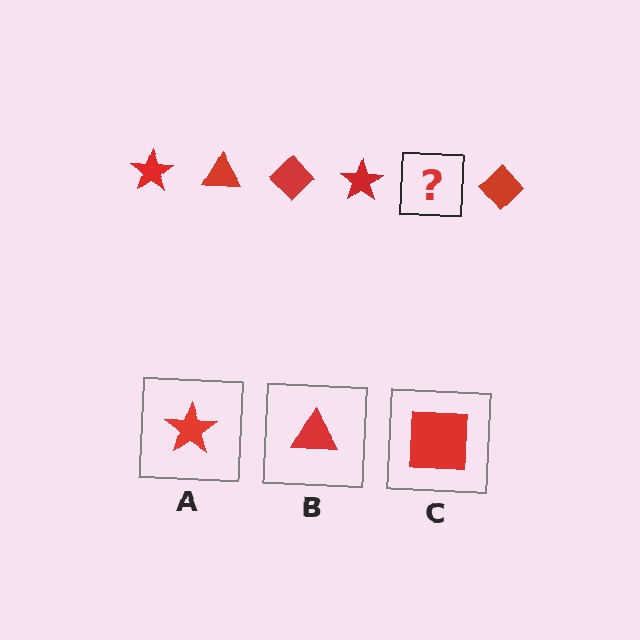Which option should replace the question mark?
Option B.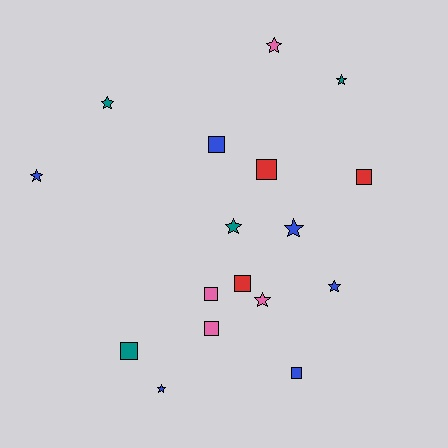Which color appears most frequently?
Blue, with 6 objects.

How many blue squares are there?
There are 2 blue squares.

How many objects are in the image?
There are 17 objects.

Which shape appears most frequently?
Star, with 9 objects.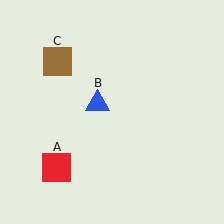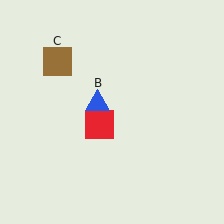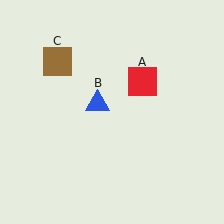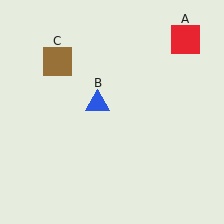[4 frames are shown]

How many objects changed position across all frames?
1 object changed position: red square (object A).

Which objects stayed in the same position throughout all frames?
Blue triangle (object B) and brown square (object C) remained stationary.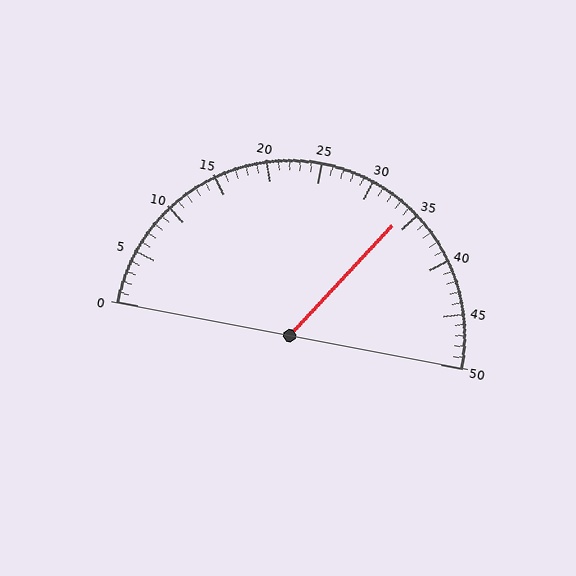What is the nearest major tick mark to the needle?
The nearest major tick mark is 35.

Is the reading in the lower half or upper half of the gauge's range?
The reading is in the upper half of the range (0 to 50).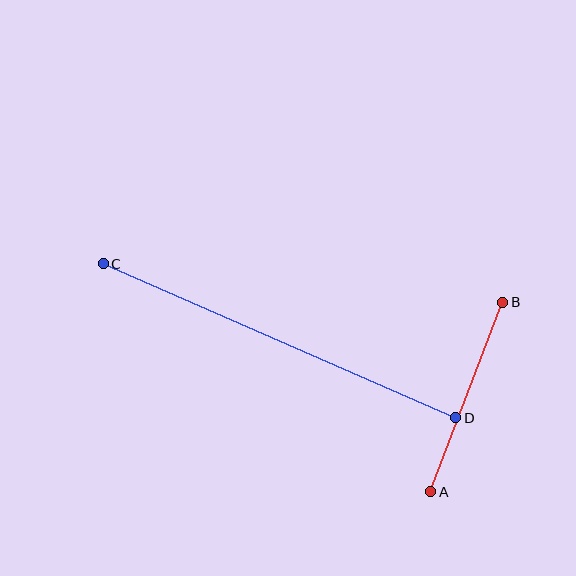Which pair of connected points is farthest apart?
Points C and D are farthest apart.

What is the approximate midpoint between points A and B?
The midpoint is at approximately (467, 397) pixels.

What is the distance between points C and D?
The distance is approximately 385 pixels.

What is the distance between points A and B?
The distance is approximately 202 pixels.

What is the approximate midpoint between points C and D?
The midpoint is at approximately (279, 341) pixels.